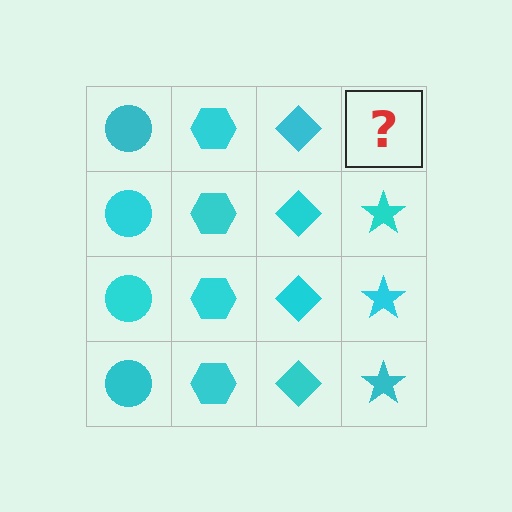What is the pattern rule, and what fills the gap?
The rule is that each column has a consistent shape. The gap should be filled with a cyan star.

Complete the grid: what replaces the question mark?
The question mark should be replaced with a cyan star.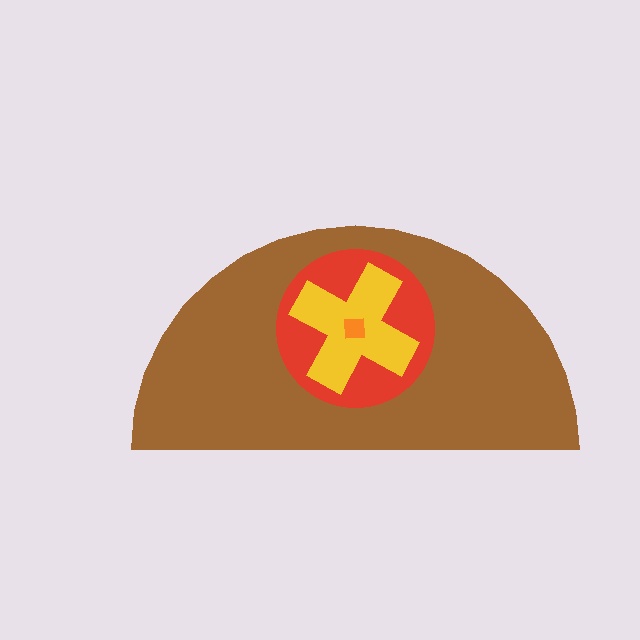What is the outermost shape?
The brown semicircle.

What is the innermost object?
The orange square.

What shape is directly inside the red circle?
The yellow cross.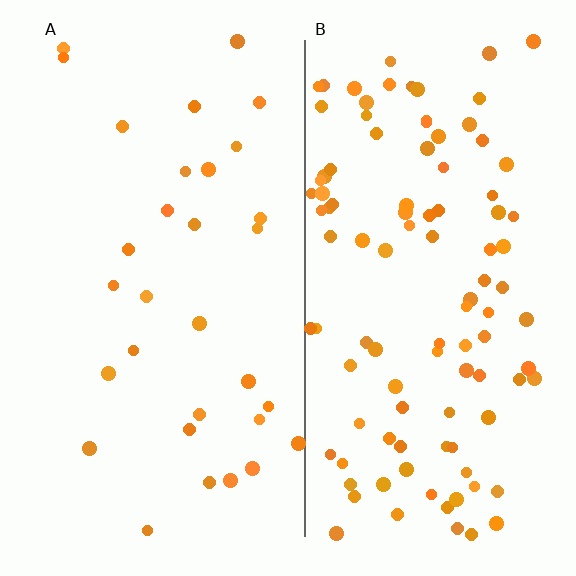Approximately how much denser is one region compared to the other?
Approximately 3.4× — region B over region A.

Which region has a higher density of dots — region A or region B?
B (the right).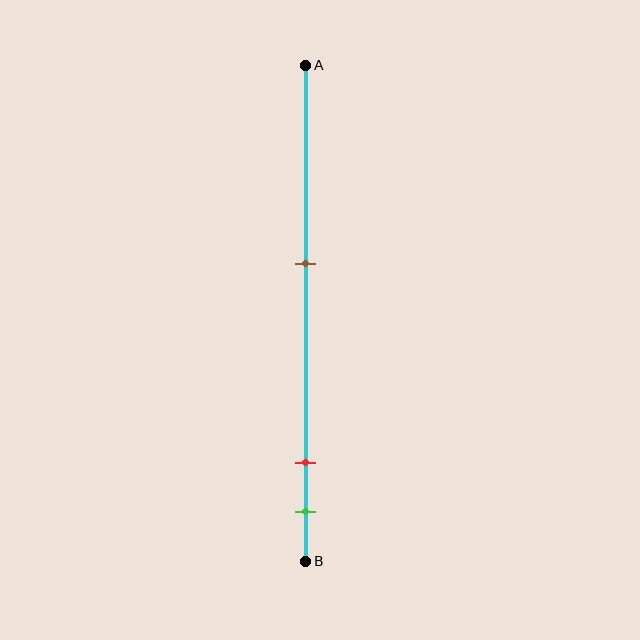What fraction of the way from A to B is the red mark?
The red mark is approximately 80% (0.8) of the way from A to B.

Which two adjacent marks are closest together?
The red and green marks are the closest adjacent pair.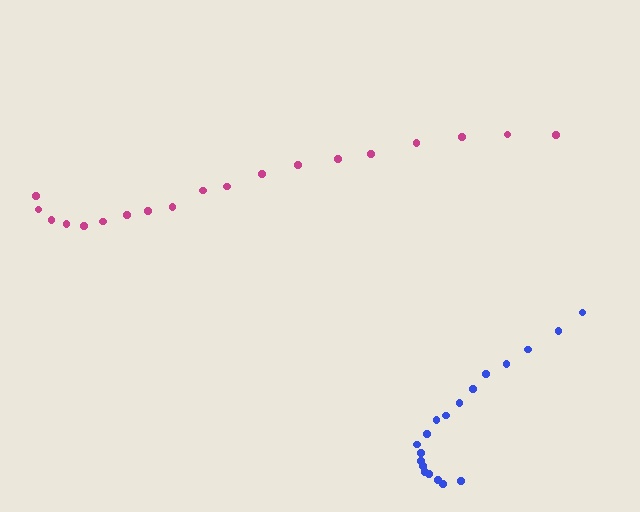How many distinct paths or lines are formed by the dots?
There are 2 distinct paths.